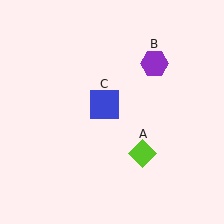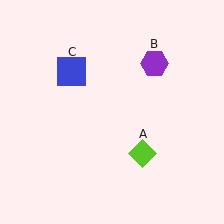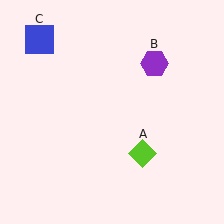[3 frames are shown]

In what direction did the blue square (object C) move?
The blue square (object C) moved up and to the left.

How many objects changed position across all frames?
1 object changed position: blue square (object C).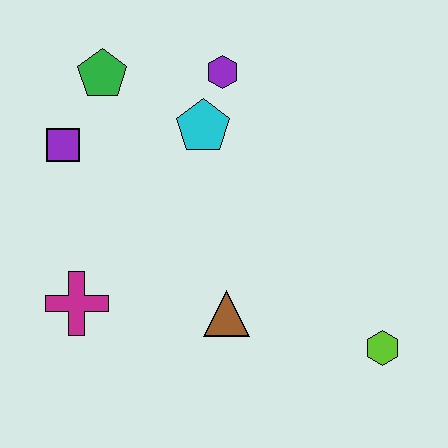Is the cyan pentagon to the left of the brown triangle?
Yes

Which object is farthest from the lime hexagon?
The green pentagon is farthest from the lime hexagon.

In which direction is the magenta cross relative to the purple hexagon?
The magenta cross is below the purple hexagon.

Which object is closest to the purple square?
The green pentagon is closest to the purple square.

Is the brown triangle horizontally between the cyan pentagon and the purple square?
No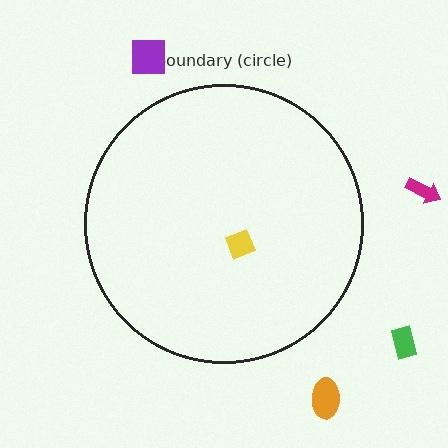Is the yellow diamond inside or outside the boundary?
Inside.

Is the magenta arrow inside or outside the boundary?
Outside.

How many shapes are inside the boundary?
1 inside, 4 outside.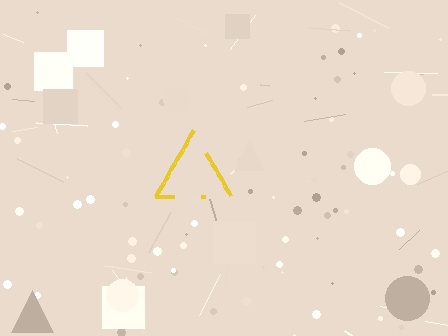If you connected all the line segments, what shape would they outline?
They would outline a triangle.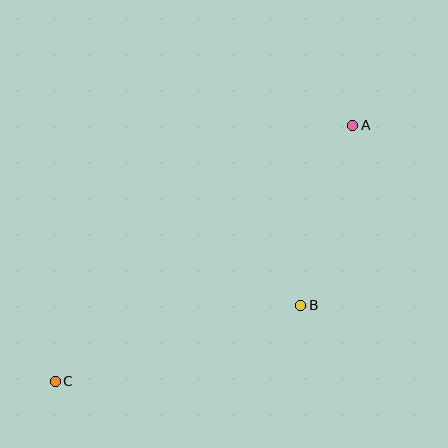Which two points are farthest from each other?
Points A and C are farthest from each other.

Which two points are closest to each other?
Points A and B are closest to each other.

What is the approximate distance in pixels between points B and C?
The distance between B and C is approximately 257 pixels.